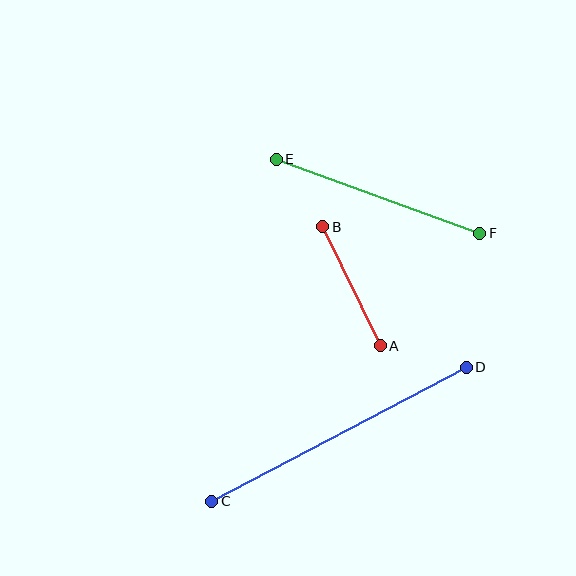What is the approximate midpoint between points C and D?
The midpoint is at approximately (339, 434) pixels.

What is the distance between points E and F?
The distance is approximately 216 pixels.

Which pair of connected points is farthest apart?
Points C and D are farthest apart.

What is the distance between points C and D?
The distance is approximately 288 pixels.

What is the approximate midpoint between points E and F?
The midpoint is at approximately (378, 196) pixels.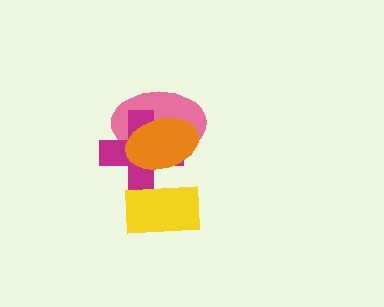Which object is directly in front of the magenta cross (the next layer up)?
The orange ellipse is directly in front of the magenta cross.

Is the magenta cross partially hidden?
Yes, it is partially covered by another shape.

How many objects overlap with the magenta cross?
3 objects overlap with the magenta cross.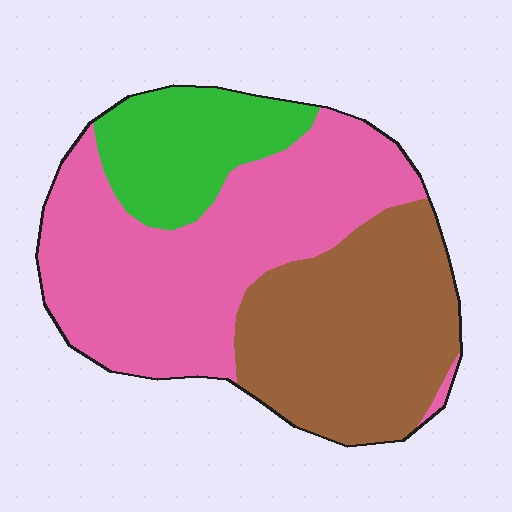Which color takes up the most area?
Pink, at roughly 45%.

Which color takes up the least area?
Green, at roughly 20%.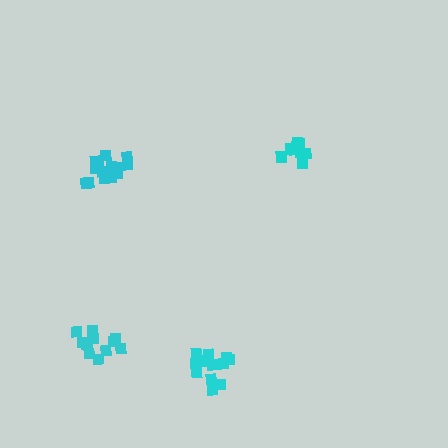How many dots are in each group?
Group 1: 11 dots, Group 2: 9 dots, Group 3: 14 dots, Group 4: 14 dots (48 total).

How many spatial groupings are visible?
There are 4 spatial groupings.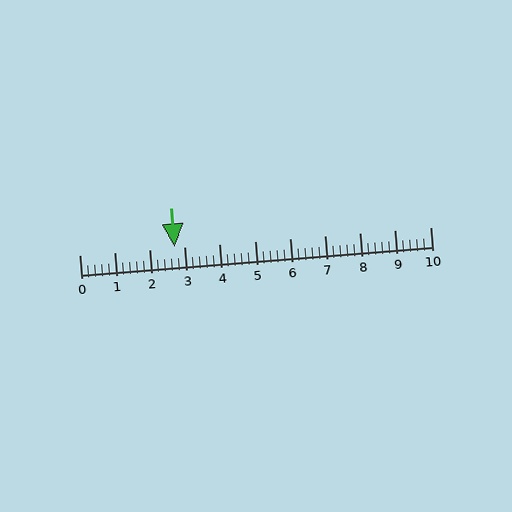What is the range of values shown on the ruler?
The ruler shows values from 0 to 10.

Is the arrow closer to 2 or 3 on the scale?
The arrow is closer to 3.